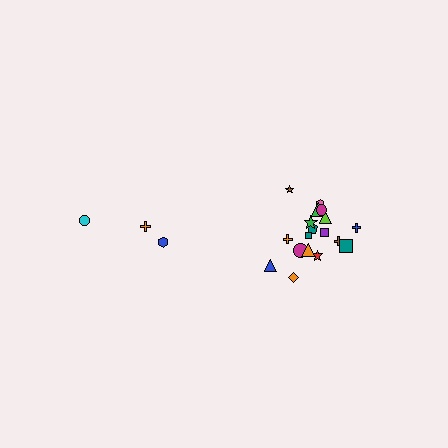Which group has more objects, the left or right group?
The right group.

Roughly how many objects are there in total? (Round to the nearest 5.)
Roughly 20 objects in total.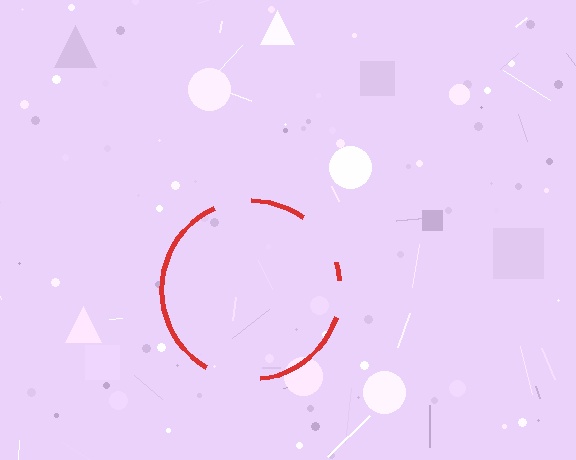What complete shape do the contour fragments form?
The contour fragments form a circle.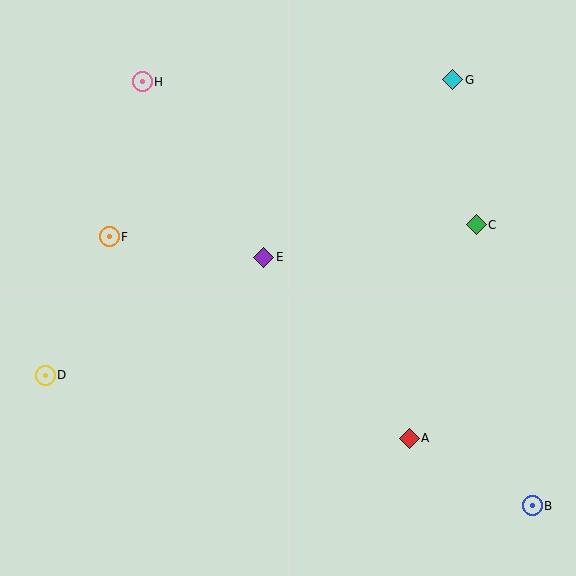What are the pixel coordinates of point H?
Point H is at (142, 82).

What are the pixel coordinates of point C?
Point C is at (476, 225).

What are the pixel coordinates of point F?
Point F is at (109, 237).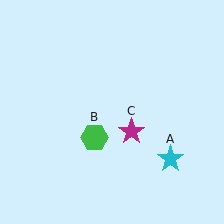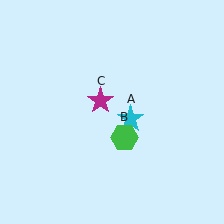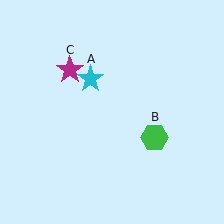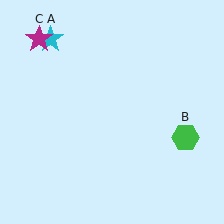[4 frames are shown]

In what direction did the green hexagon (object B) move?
The green hexagon (object B) moved right.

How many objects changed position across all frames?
3 objects changed position: cyan star (object A), green hexagon (object B), magenta star (object C).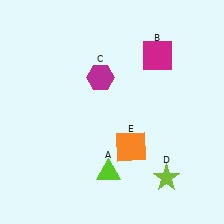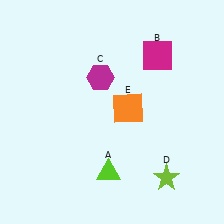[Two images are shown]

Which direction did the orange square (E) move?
The orange square (E) moved up.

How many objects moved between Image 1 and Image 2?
1 object moved between the two images.